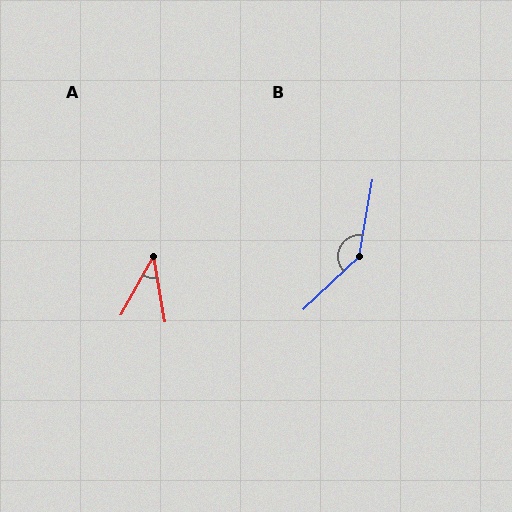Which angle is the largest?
B, at approximately 143 degrees.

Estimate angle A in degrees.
Approximately 39 degrees.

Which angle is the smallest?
A, at approximately 39 degrees.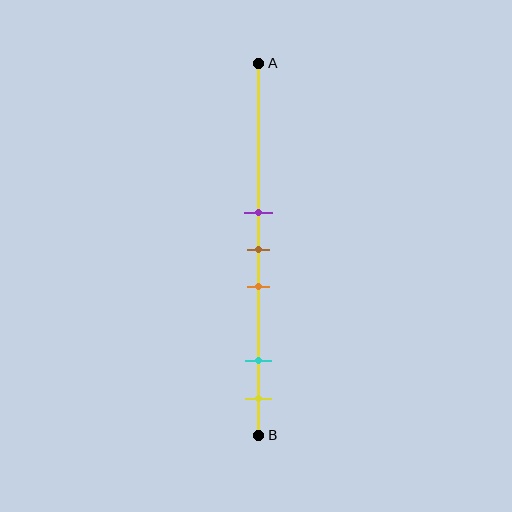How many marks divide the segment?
There are 5 marks dividing the segment.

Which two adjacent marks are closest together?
The purple and brown marks are the closest adjacent pair.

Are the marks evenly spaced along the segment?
No, the marks are not evenly spaced.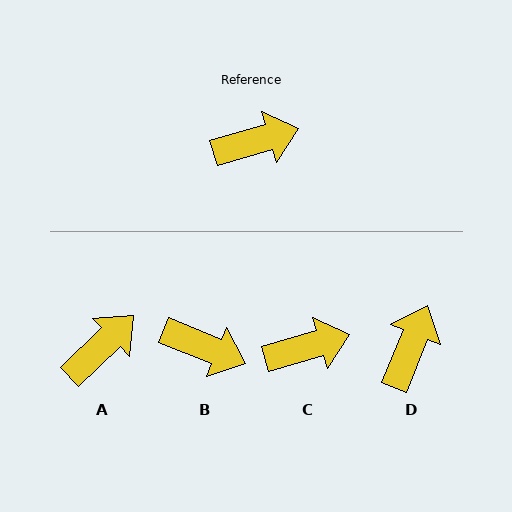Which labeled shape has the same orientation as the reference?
C.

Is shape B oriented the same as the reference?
No, it is off by about 38 degrees.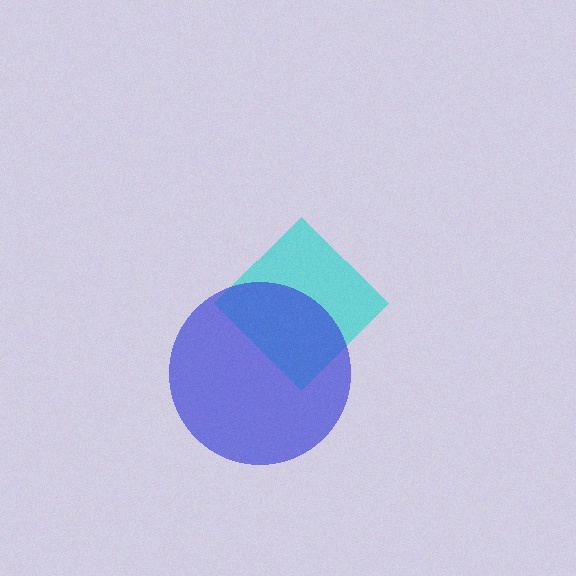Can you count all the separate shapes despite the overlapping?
Yes, there are 2 separate shapes.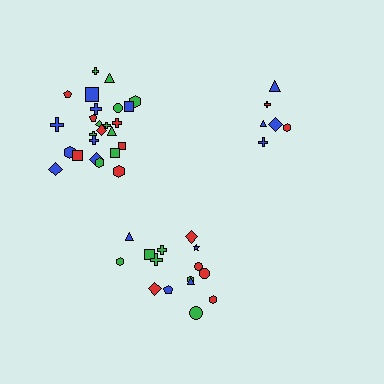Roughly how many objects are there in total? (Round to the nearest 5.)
Roughly 45 objects in total.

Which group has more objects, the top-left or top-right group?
The top-left group.